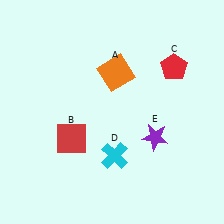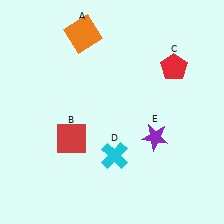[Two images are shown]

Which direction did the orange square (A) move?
The orange square (A) moved up.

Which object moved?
The orange square (A) moved up.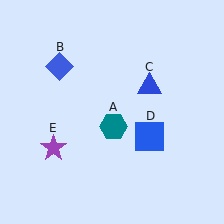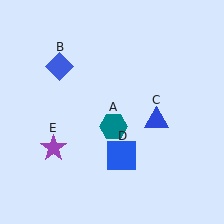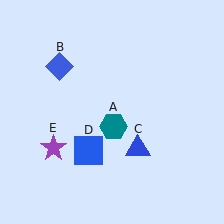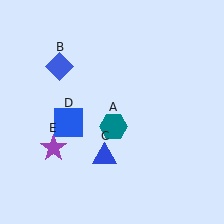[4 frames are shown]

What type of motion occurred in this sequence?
The blue triangle (object C), blue square (object D) rotated clockwise around the center of the scene.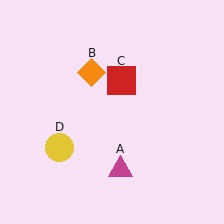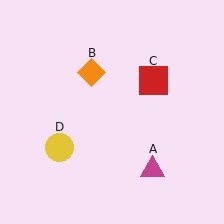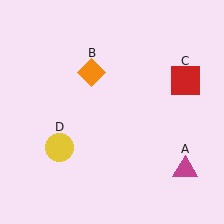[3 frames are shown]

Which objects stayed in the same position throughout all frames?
Orange diamond (object B) and yellow circle (object D) remained stationary.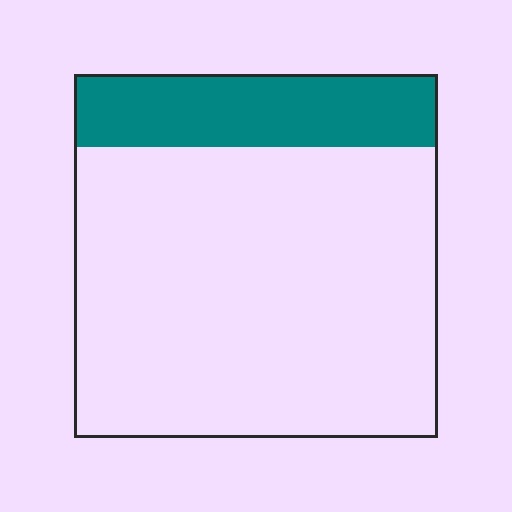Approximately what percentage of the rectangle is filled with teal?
Approximately 20%.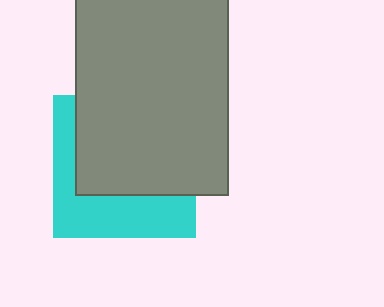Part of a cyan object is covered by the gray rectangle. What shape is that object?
It is a square.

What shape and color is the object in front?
The object in front is a gray rectangle.